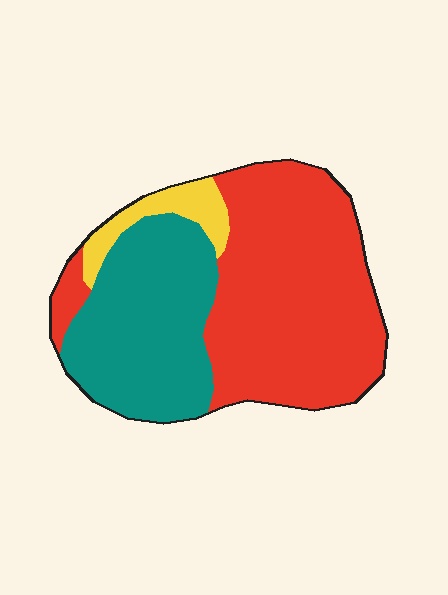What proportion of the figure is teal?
Teal covers around 35% of the figure.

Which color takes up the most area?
Red, at roughly 55%.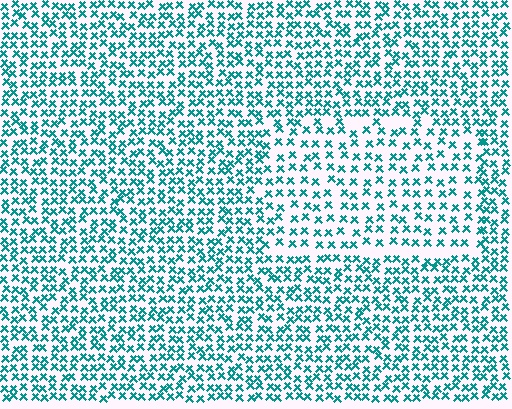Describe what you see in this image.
The image contains small teal elements arranged at two different densities. A rectangle-shaped region is visible where the elements are less densely packed than the surrounding area.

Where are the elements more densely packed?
The elements are more densely packed outside the rectangle boundary.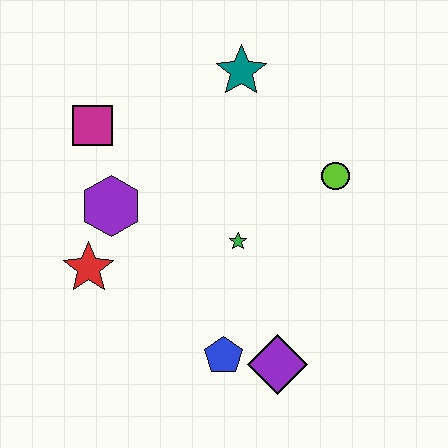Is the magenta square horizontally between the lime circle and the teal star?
No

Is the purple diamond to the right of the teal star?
Yes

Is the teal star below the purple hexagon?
No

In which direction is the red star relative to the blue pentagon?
The red star is to the left of the blue pentagon.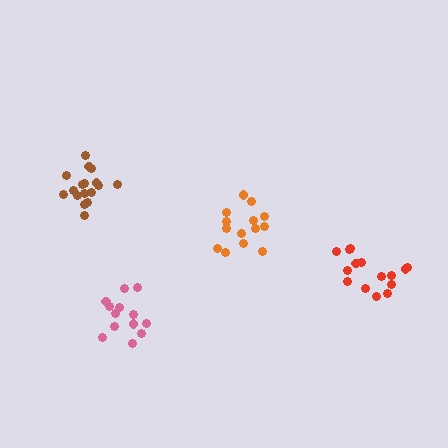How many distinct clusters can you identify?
There are 4 distinct clusters.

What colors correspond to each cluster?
The clusters are colored: pink, orange, brown, red.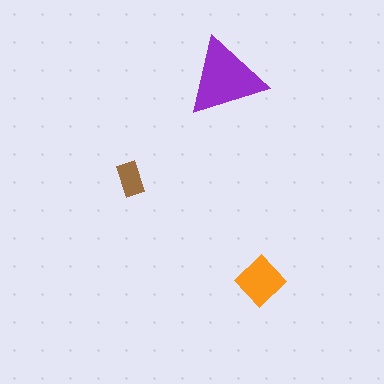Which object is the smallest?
The brown rectangle.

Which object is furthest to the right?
The orange diamond is rightmost.